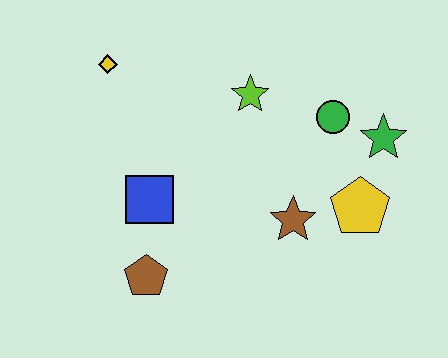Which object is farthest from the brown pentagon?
The green star is farthest from the brown pentagon.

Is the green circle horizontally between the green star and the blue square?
Yes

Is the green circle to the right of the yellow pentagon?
No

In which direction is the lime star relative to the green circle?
The lime star is to the left of the green circle.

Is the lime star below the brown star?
No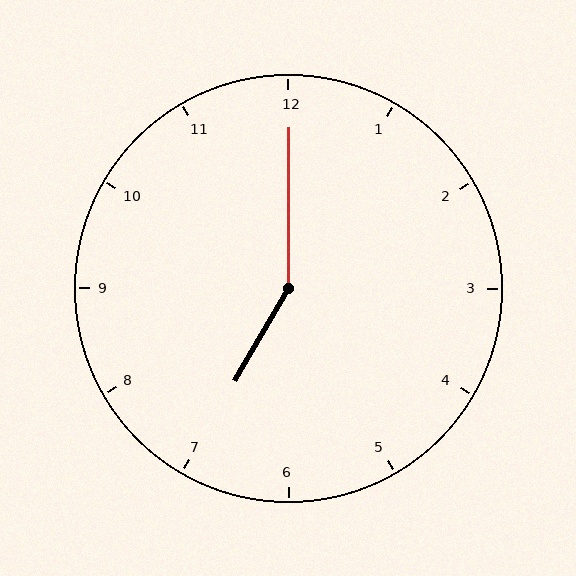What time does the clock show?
7:00.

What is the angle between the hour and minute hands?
Approximately 150 degrees.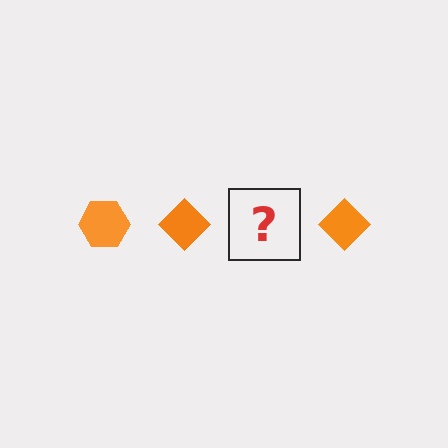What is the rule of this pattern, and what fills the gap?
The rule is that the pattern cycles through hexagon, diamond shapes in orange. The gap should be filled with an orange hexagon.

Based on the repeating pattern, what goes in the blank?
The blank should be an orange hexagon.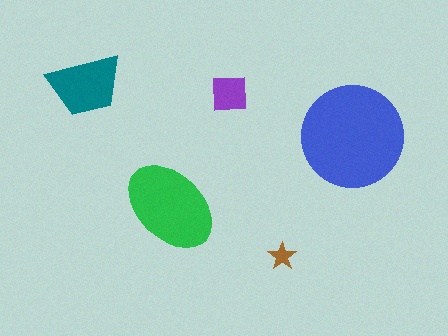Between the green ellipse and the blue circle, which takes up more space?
The blue circle.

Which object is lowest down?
The brown star is bottommost.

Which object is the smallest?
The brown star.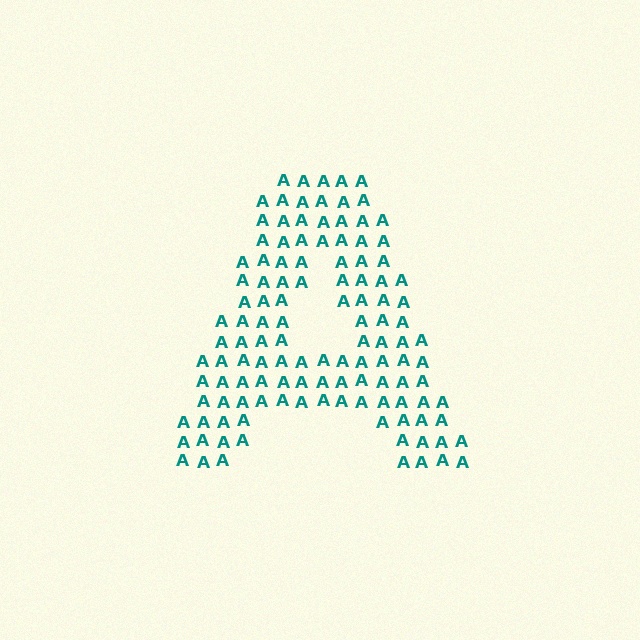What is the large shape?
The large shape is the letter A.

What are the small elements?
The small elements are letter A's.